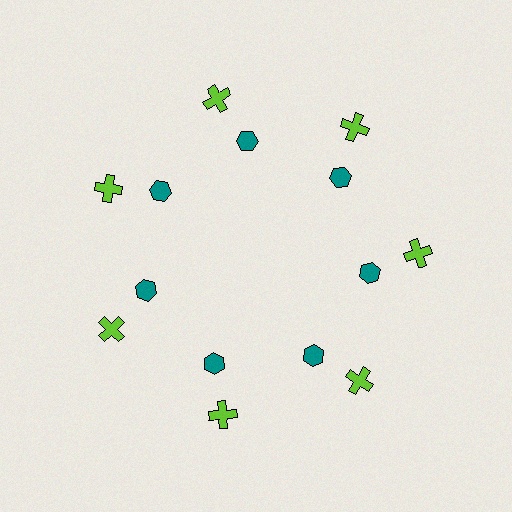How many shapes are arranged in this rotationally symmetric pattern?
There are 14 shapes, arranged in 7 groups of 2.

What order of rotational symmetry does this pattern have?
This pattern has 7-fold rotational symmetry.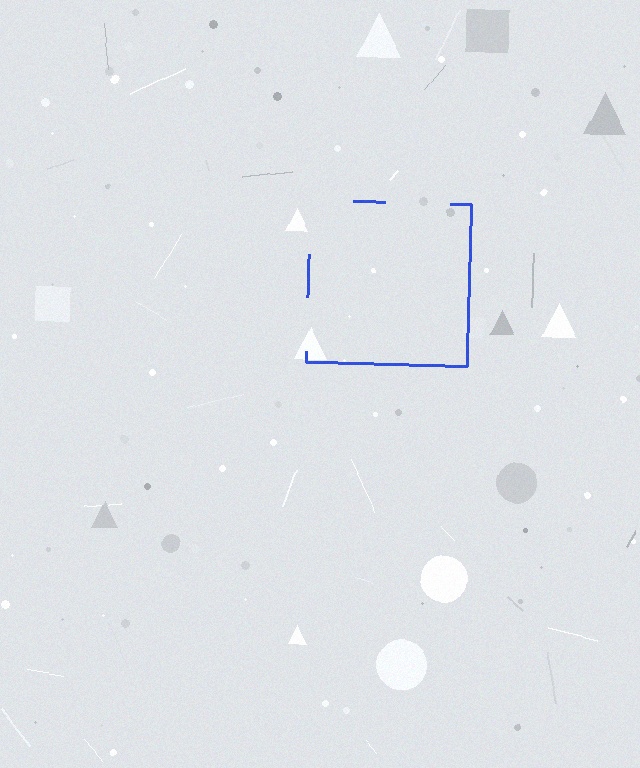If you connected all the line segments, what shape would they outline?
They would outline a square.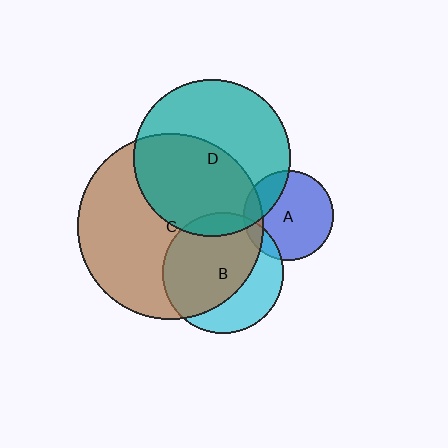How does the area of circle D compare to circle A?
Approximately 3.0 times.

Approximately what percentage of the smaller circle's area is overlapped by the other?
Approximately 65%.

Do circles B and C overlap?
Yes.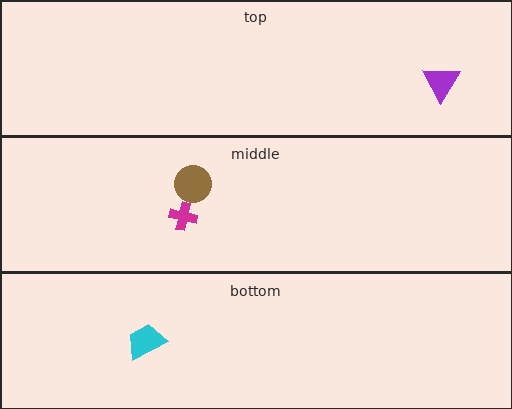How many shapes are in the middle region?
2.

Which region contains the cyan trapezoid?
The bottom region.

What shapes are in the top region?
The purple triangle.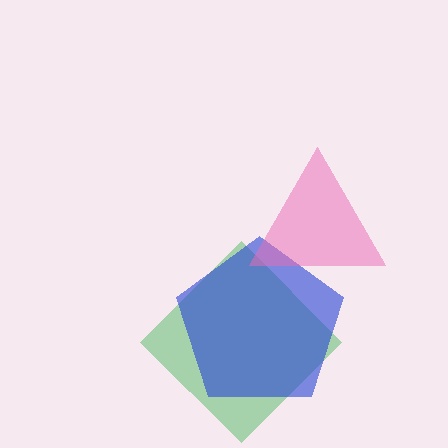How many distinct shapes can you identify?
There are 3 distinct shapes: a green diamond, a blue pentagon, a pink triangle.